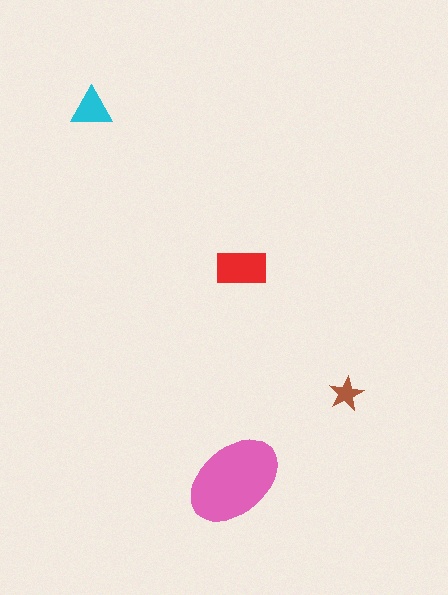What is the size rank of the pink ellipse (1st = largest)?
1st.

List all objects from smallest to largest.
The brown star, the cyan triangle, the red rectangle, the pink ellipse.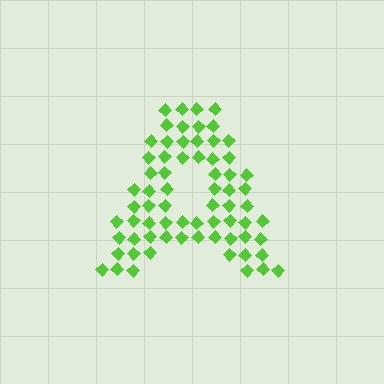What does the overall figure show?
The overall figure shows the letter A.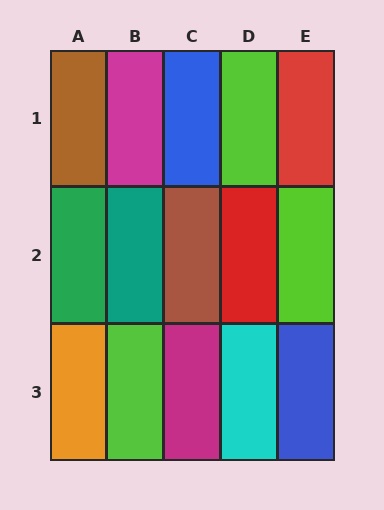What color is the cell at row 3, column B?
Lime.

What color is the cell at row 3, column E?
Blue.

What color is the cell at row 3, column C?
Magenta.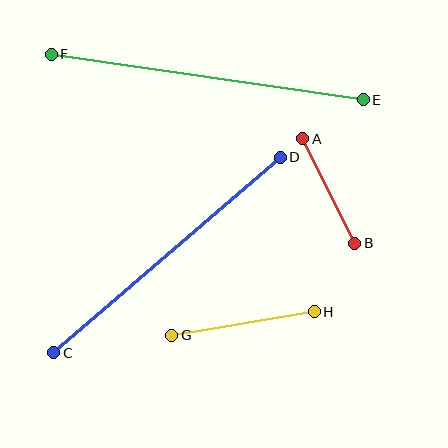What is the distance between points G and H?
The distance is approximately 144 pixels.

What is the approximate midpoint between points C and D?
The midpoint is at approximately (167, 255) pixels.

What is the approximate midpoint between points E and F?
The midpoint is at approximately (207, 77) pixels.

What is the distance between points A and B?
The distance is approximately 117 pixels.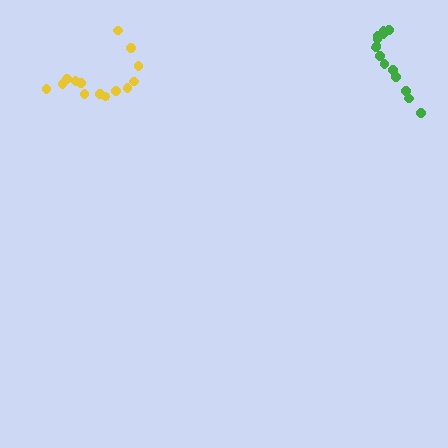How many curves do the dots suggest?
There are 2 distinct paths.